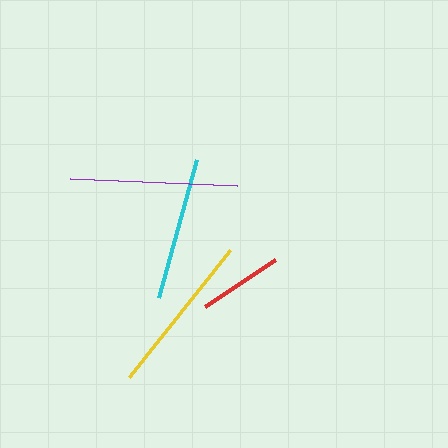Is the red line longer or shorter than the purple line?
The purple line is longer than the red line.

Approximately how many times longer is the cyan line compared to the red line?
The cyan line is approximately 1.7 times the length of the red line.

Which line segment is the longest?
The purple line is the longest at approximately 167 pixels.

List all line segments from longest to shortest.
From longest to shortest: purple, yellow, cyan, red.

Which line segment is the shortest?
The red line is the shortest at approximately 84 pixels.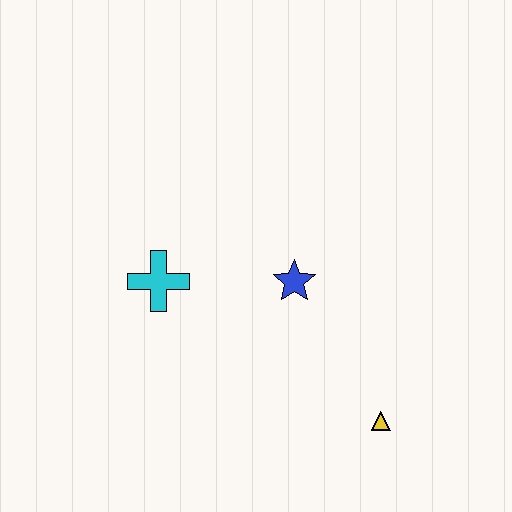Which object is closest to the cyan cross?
The blue star is closest to the cyan cross.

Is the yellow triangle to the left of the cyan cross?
No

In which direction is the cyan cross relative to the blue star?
The cyan cross is to the left of the blue star.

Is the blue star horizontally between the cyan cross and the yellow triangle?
Yes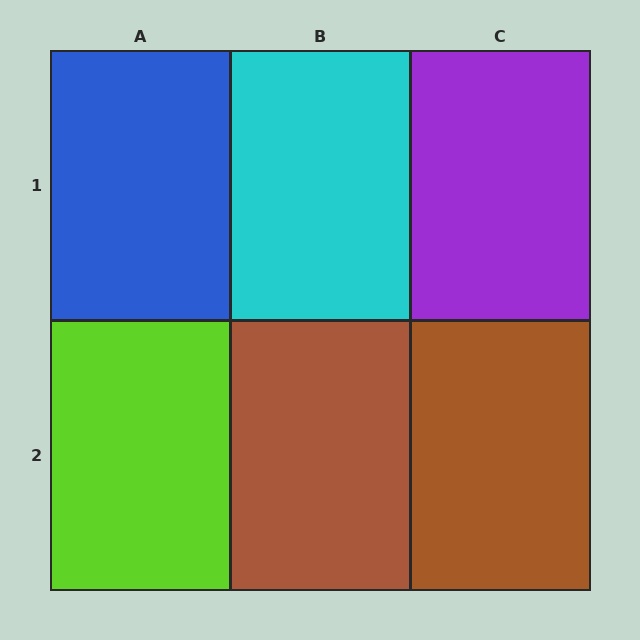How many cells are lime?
1 cell is lime.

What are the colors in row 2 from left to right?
Lime, brown, brown.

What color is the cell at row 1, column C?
Purple.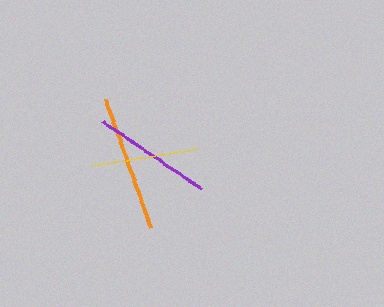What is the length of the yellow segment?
The yellow segment is approximately 105 pixels long.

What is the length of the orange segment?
The orange segment is approximately 136 pixels long.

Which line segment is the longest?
The orange line is the longest at approximately 136 pixels.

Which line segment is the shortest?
The yellow line is the shortest at approximately 105 pixels.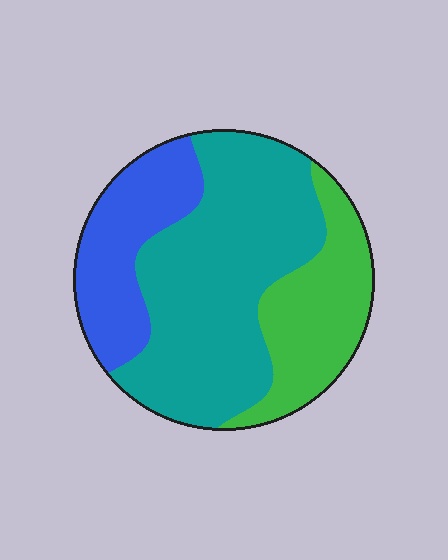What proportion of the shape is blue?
Blue covers around 25% of the shape.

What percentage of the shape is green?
Green covers about 25% of the shape.